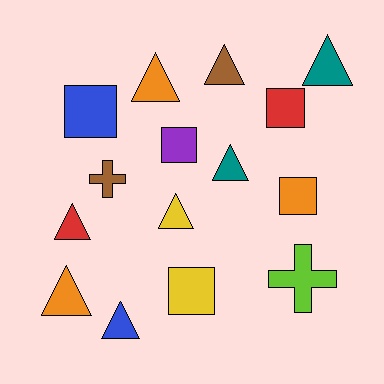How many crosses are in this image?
There are 2 crosses.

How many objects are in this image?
There are 15 objects.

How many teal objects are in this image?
There are 2 teal objects.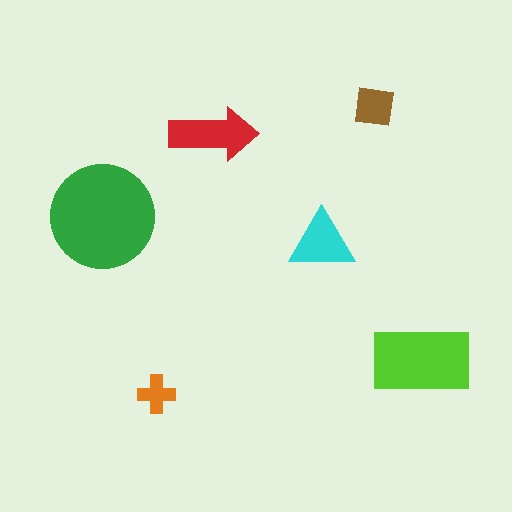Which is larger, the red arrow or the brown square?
The red arrow.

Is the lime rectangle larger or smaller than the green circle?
Smaller.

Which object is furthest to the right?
The lime rectangle is rightmost.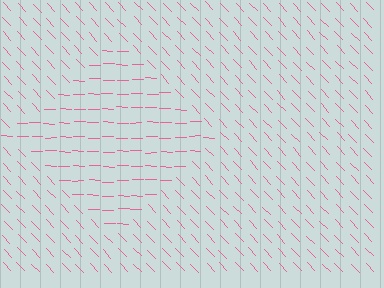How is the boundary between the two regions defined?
The boundary is defined purely by a change in line orientation (approximately 45 degrees difference). All lines are the same color and thickness.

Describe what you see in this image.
The image is filled with small pink line segments. A diamond region in the image has lines oriented differently from the surrounding lines, creating a visible texture boundary.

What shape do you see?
I see a diamond.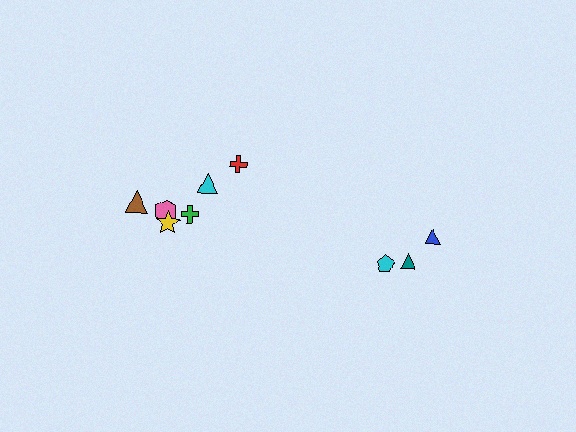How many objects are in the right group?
There are 3 objects.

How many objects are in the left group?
There are 6 objects.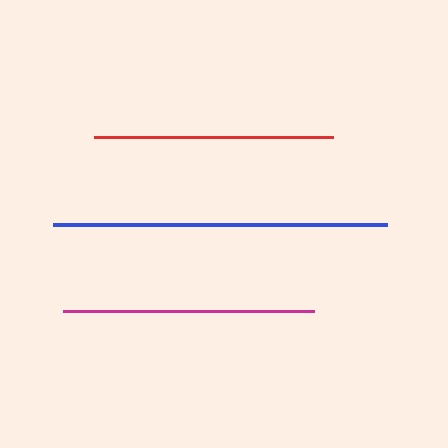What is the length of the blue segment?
The blue segment is approximately 333 pixels long.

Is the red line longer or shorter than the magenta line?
The magenta line is longer than the red line.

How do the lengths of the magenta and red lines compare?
The magenta and red lines are approximately the same length.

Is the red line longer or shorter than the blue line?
The blue line is longer than the red line.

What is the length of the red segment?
The red segment is approximately 239 pixels long.